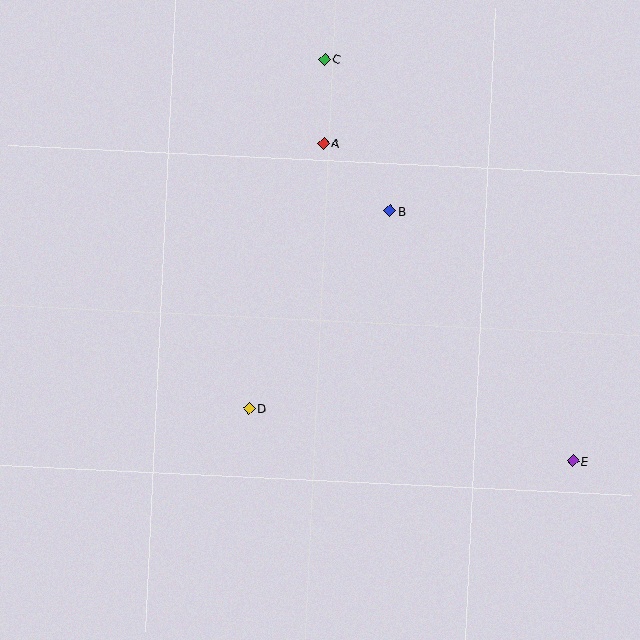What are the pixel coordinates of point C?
Point C is at (325, 59).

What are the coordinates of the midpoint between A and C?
The midpoint between A and C is at (324, 101).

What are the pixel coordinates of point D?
Point D is at (249, 409).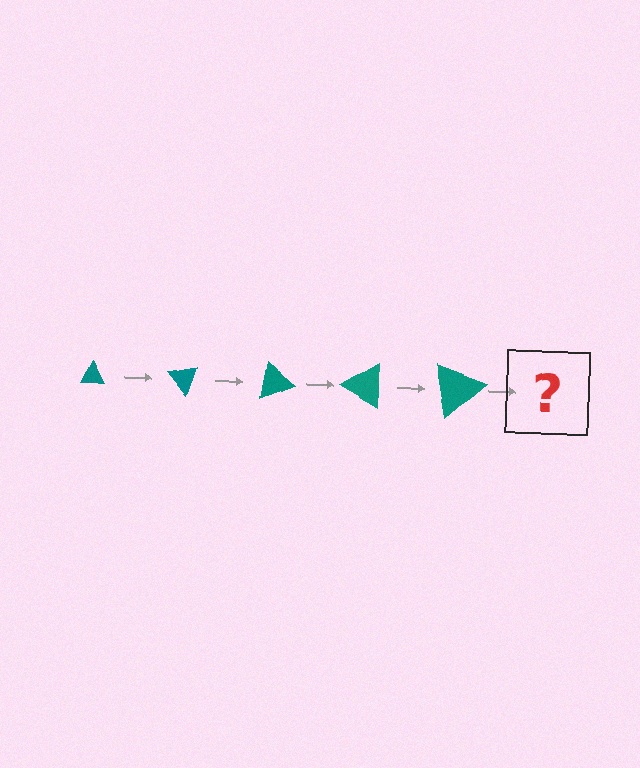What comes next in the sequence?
The next element should be a triangle, larger than the previous one and rotated 250 degrees from the start.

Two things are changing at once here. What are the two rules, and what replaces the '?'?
The two rules are that the triangle grows larger each step and it rotates 50 degrees each step. The '?' should be a triangle, larger than the previous one and rotated 250 degrees from the start.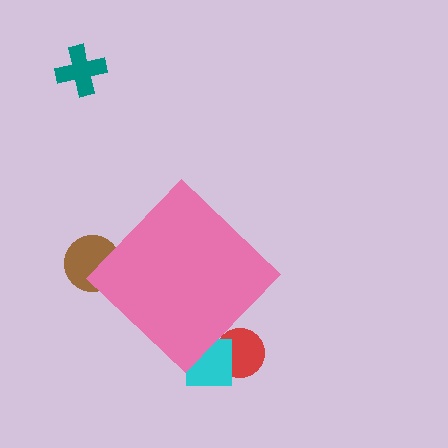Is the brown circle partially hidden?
Yes, the brown circle is partially hidden behind the pink diamond.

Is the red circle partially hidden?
Yes, the red circle is partially hidden behind the pink diamond.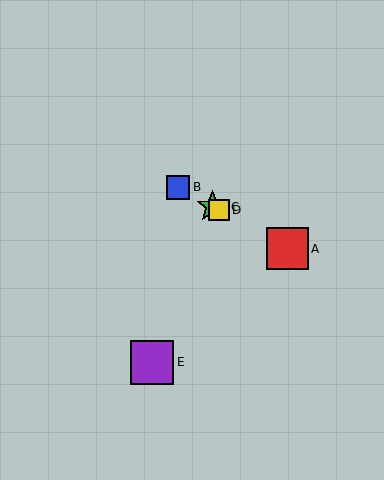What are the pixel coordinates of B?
Object B is at (178, 187).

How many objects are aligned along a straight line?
4 objects (A, B, C, D) are aligned along a straight line.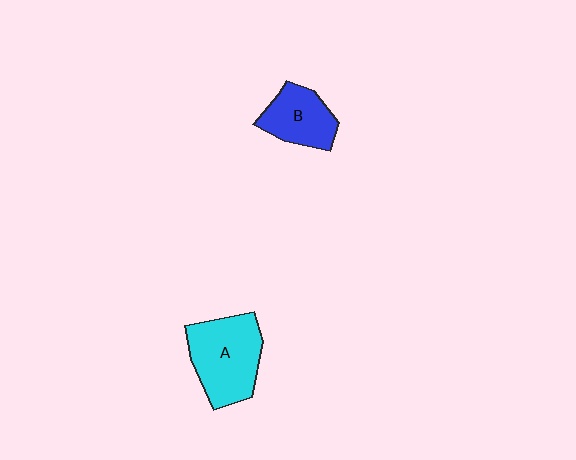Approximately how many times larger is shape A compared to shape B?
Approximately 1.5 times.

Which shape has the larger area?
Shape A (cyan).